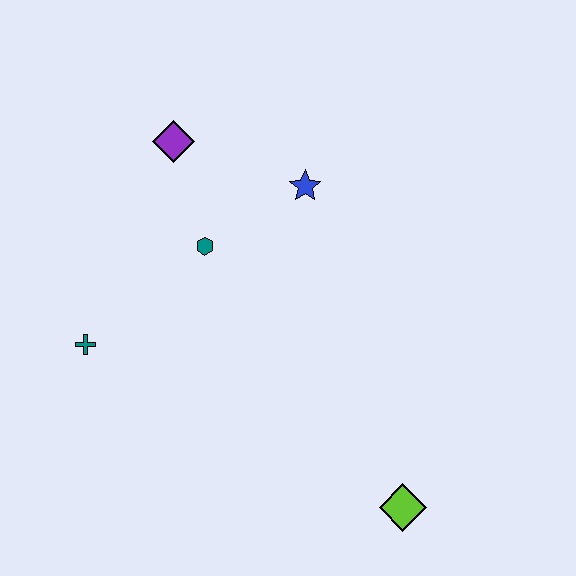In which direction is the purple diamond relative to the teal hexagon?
The purple diamond is above the teal hexagon.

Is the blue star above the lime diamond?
Yes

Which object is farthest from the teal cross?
The lime diamond is farthest from the teal cross.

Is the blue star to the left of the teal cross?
No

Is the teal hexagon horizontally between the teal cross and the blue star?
Yes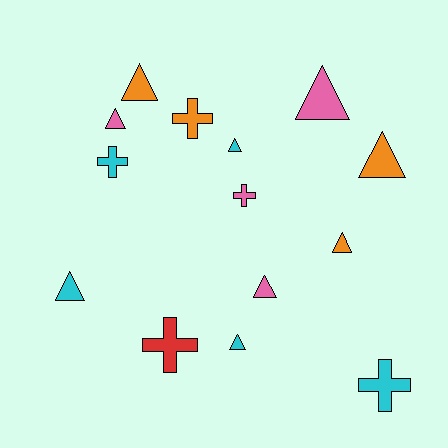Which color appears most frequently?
Cyan, with 5 objects.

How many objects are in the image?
There are 14 objects.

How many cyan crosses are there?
There are 2 cyan crosses.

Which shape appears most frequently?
Triangle, with 9 objects.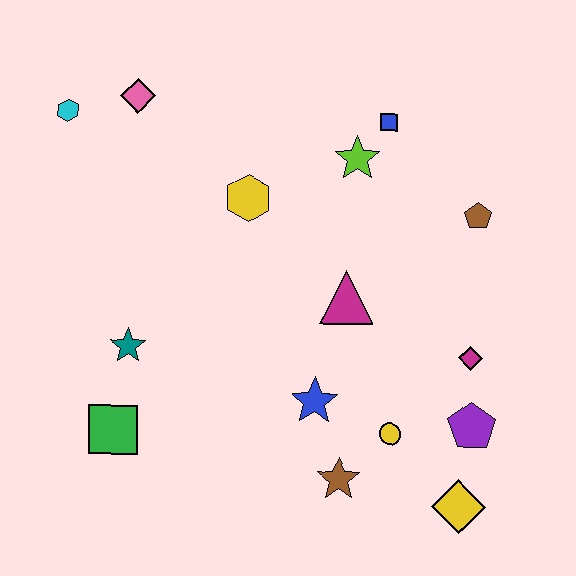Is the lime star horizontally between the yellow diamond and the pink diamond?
Yes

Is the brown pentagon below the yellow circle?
No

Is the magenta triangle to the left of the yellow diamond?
Yes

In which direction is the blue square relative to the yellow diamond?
The blue square is above the yellow diamond.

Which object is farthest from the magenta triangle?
The cyan hexagon is farthest from the magenta triangle.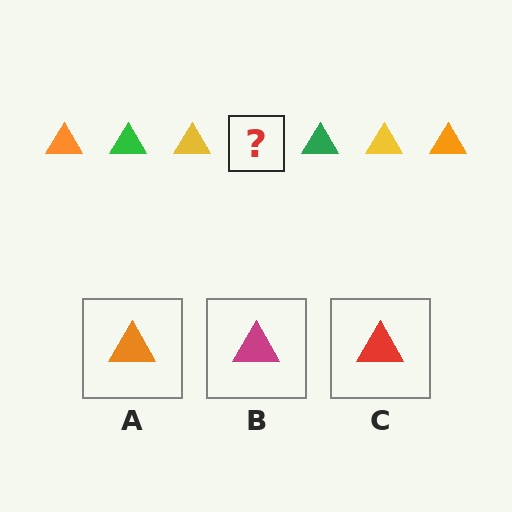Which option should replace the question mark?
Option A.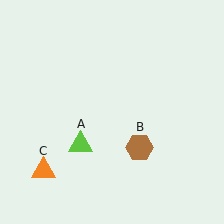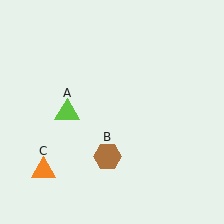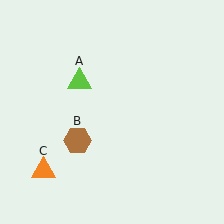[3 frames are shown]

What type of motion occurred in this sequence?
The lime triangle (object A), brown hexagon (object B) rotated clockwise around the center of the scene.